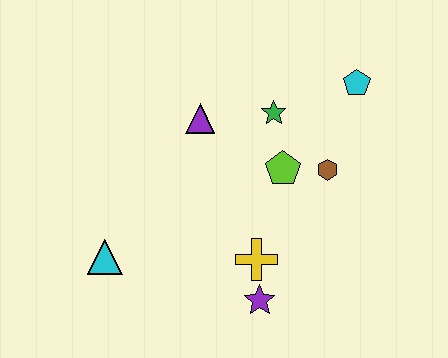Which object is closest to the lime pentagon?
The brown hexagon is closest to the lime pentagon.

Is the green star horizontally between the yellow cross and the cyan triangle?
No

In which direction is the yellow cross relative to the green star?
The yellow cross is below the green star.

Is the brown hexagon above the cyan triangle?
Yes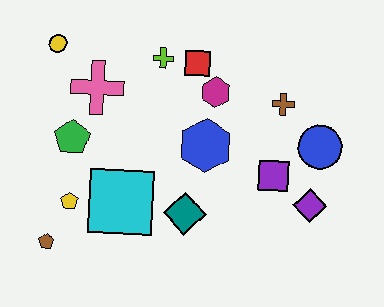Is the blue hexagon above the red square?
No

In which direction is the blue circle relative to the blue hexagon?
The blue circle is to the right of the blue hexagon.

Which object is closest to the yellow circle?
The pink cross is closest to the yellow circle.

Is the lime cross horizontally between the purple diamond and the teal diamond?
No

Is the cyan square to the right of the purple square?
No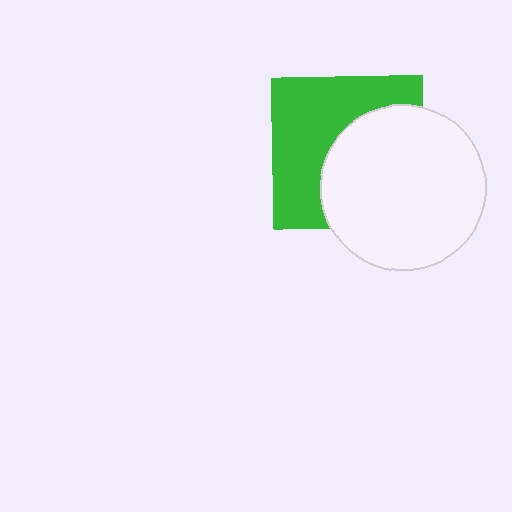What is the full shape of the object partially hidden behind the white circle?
The partially hidden object is a green square.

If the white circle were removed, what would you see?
You would see the complete green square.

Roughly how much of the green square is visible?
About half of it is visible (roughly 52%).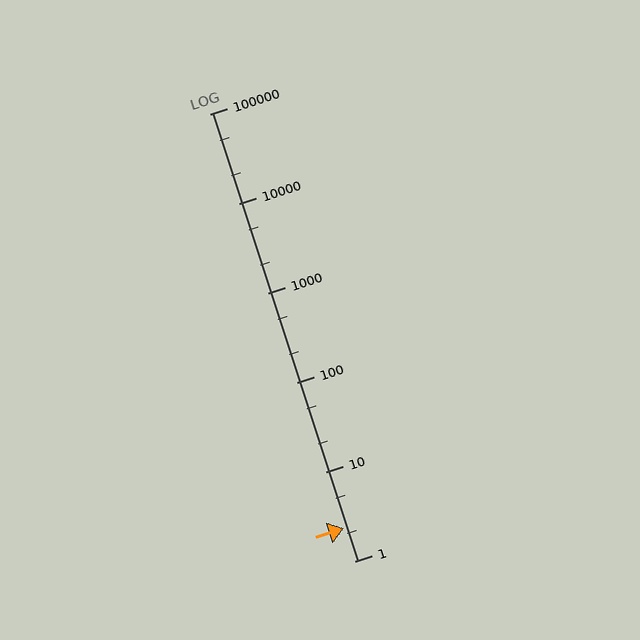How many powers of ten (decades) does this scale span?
The scale spans 5 decades, from 1 to 100000.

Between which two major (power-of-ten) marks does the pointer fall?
The pointer is between 1 and 10.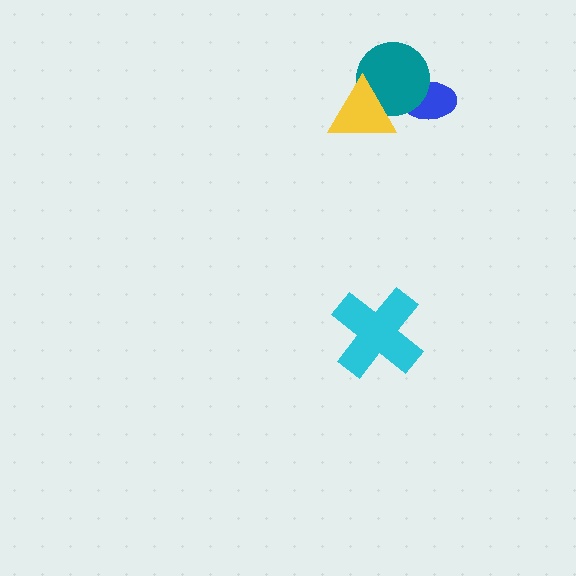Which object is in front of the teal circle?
The yellow triangle is in front of the teal circle.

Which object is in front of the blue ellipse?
The teal circle is in front of the blue ellipse.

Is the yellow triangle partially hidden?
No, no other shape covers it.